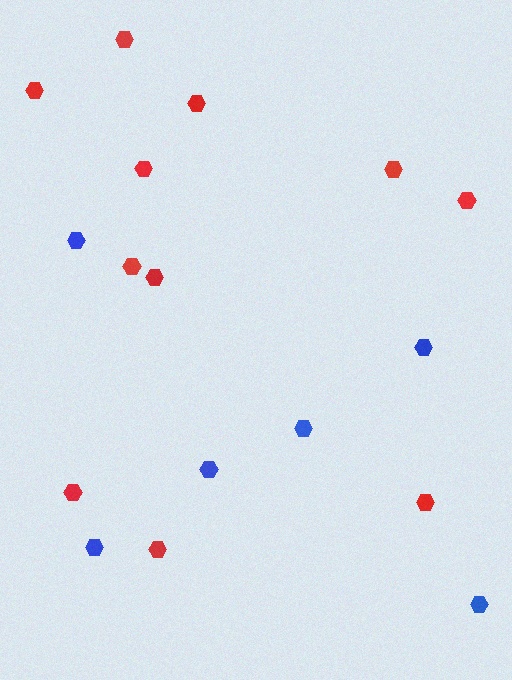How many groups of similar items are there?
There are 2 groups: one group of blue hexagons (6) and one group of red hexagons (11).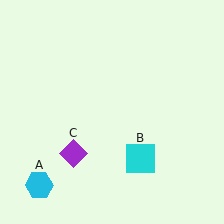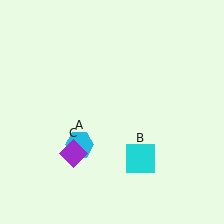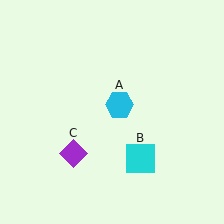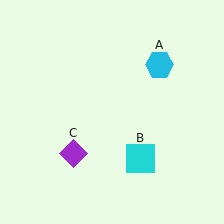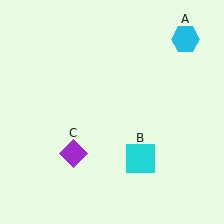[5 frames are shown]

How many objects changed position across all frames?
1 object changed position: cyan hexagon (object A).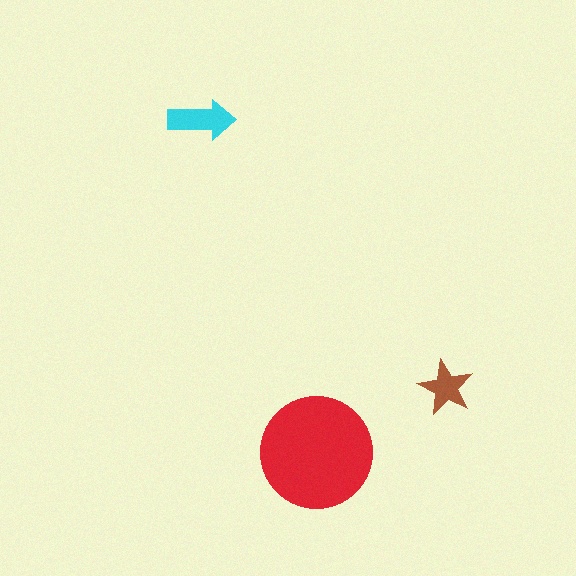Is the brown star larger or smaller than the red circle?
Smaller.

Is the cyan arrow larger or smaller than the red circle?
Smaller.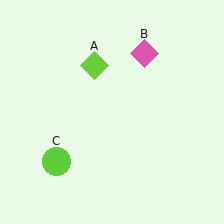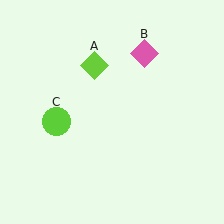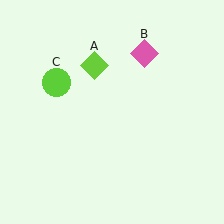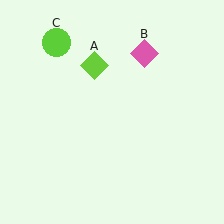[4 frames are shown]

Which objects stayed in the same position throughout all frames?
Lime diamond (object A) and pink diamond (object B) remained stationary.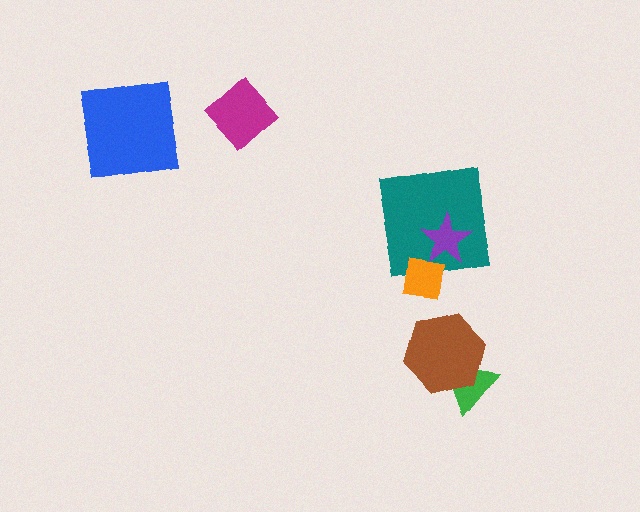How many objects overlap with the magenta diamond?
0 objects overlap with the magenta diamond.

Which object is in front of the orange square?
The purple star is in front of the orange square.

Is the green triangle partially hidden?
Yes, it is partially covered by another shape.